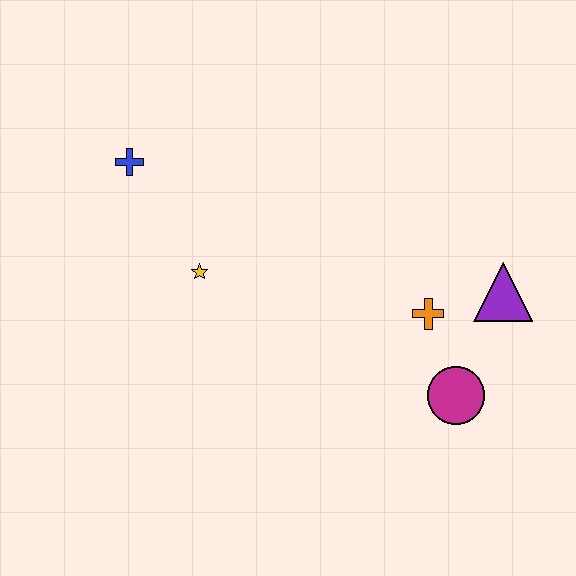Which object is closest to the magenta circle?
The orange cross is closest to the magenta circle.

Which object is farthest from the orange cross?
The blue cross is farthest from the orange cross.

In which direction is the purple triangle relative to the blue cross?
The purple triangle is to the right of the blue cross.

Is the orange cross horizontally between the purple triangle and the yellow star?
Yes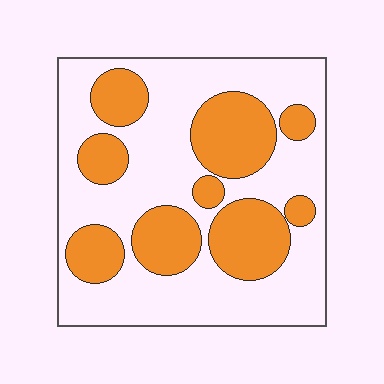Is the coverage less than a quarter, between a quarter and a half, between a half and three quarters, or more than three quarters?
Between a quarter and a half.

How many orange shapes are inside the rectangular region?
9.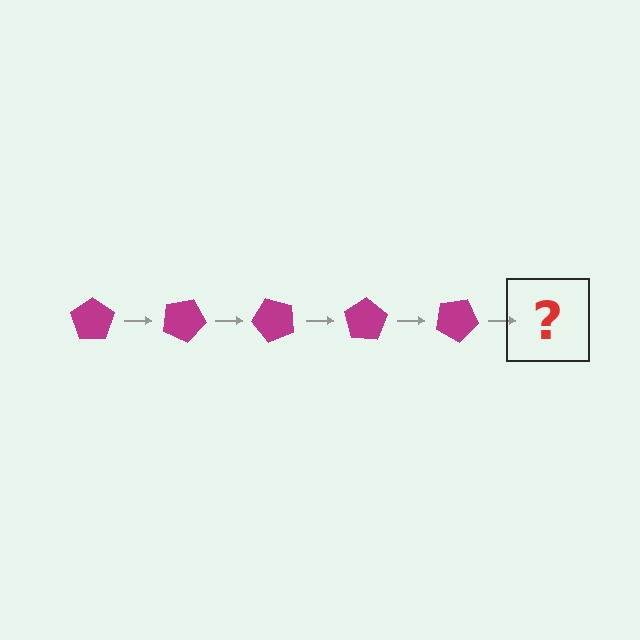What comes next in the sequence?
The next element should be a magenta pentagon rotated 125 degrees.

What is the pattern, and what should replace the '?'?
The pattern is that the pentagon rotates 25 degrees each step. The '?' should be a magenta pentagon rotated 125 degrees.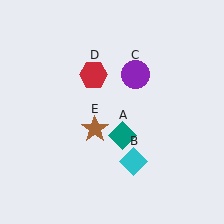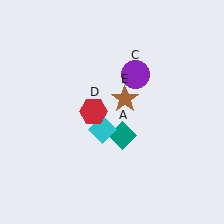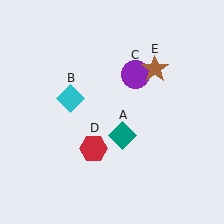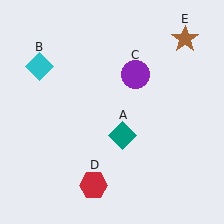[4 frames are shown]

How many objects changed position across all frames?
3 objects changed position: cyan diamond (object B), red hexagon (object D), brown star (object E).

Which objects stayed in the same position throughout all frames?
Teal diamond (object A) and purple circle (object C) remained stationary.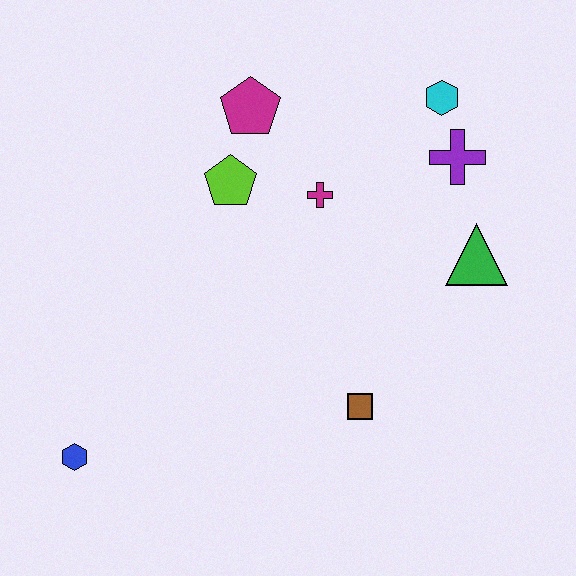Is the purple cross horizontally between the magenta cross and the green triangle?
Yes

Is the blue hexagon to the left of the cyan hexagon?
Yes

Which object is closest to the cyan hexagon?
The purple cross is closest to the cyan hexagon.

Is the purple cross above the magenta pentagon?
No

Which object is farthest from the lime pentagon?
The blue hexagon is farthest from the lime pentagon.